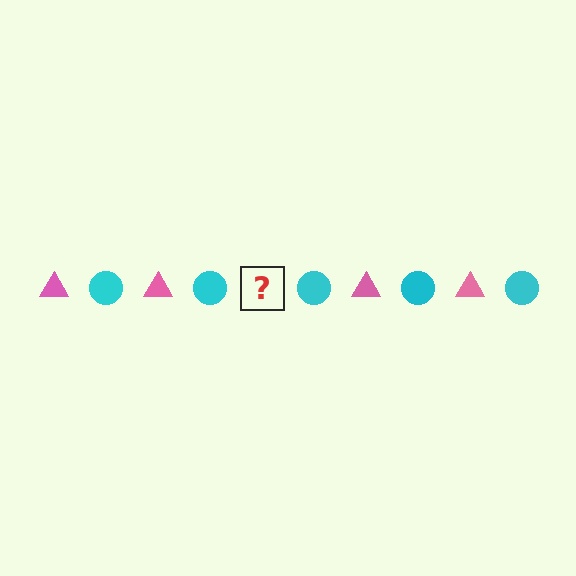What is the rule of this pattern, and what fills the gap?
The rule is that the pattern alternates between pink triangle and cyan circle. The gap should be filled with a pink triangle.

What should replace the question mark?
The question mark should be replaced with a pink triangle.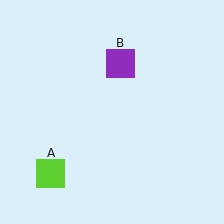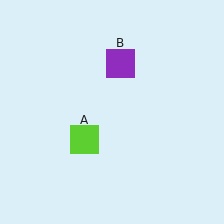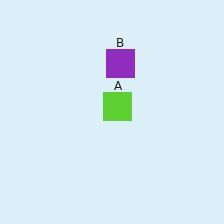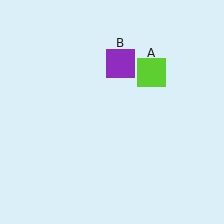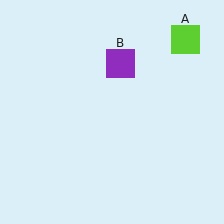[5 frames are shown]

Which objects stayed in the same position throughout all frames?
Purple square (object B) remained stationary.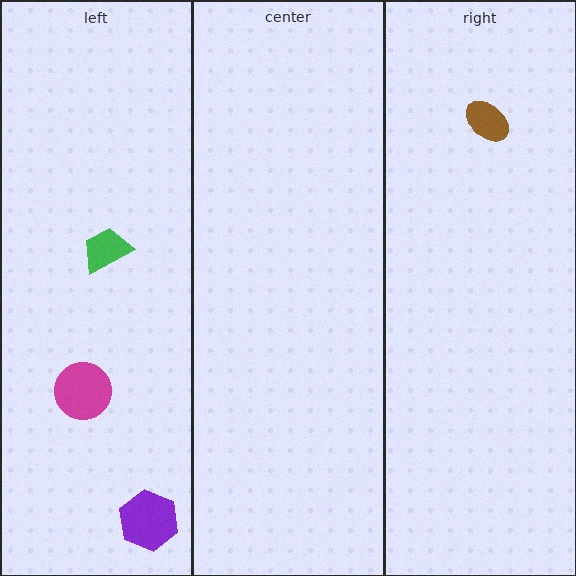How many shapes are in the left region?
3.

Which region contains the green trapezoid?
The left region.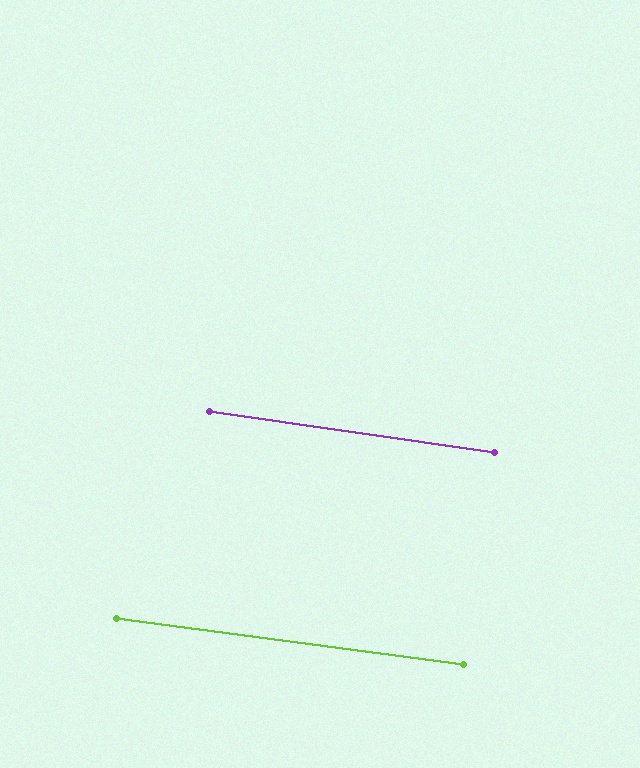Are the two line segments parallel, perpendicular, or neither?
Parallel — their directions differ by only 0.6°.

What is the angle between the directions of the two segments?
Approximately 1 degree.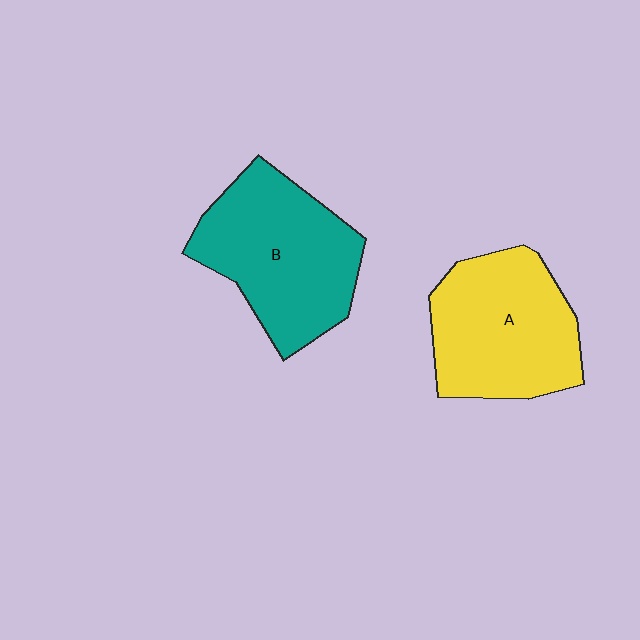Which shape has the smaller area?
Shape A (yellow).